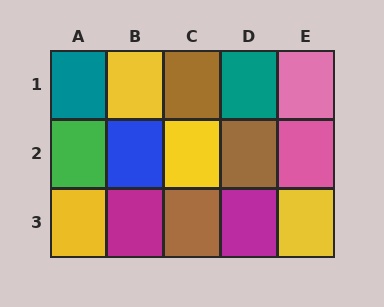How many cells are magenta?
2 cells are magenta.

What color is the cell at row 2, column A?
Green.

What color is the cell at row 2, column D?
Brown.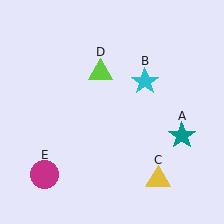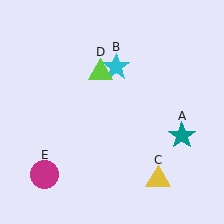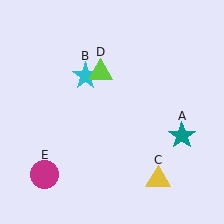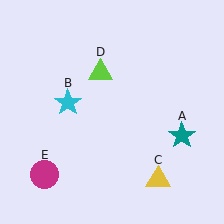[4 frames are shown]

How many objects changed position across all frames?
1 object changed position: cyan star (object B).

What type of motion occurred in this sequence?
The cyan star (object B) rotated counterclockwise around the center of the scene.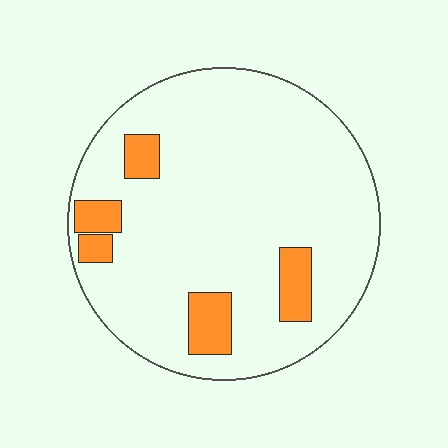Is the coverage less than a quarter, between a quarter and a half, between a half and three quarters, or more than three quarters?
Less than a quarter.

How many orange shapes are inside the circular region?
5.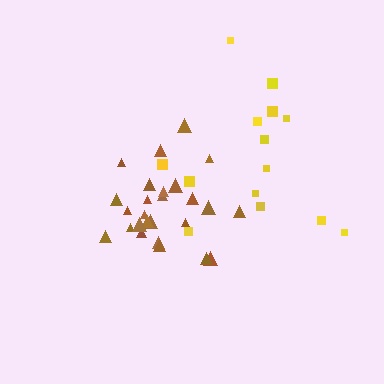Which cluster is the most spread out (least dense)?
Yellow.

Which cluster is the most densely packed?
Brown.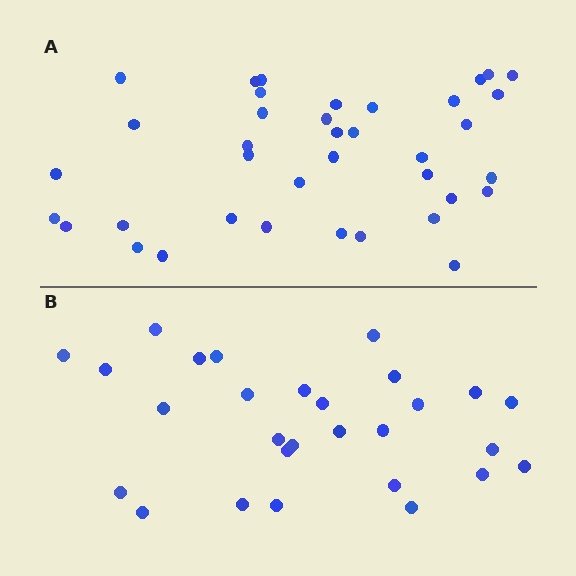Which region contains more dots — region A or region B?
Region A (the top region) has more dots.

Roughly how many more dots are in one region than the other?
Region A has roughly 10 or so more dots than region B.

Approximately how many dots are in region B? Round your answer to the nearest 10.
About 30 dots. (The exact count is 28, which rounds to 30.)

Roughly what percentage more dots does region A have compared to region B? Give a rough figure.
About 35% more.